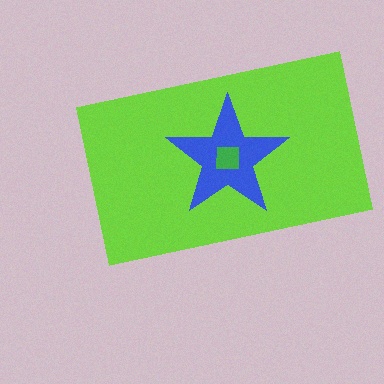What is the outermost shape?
The lime rectangle.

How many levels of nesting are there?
3.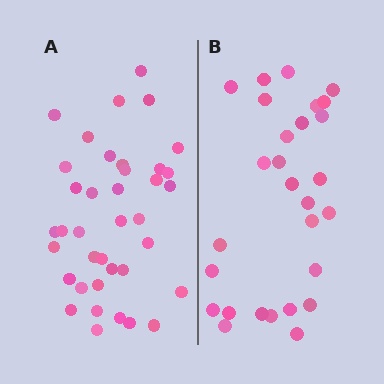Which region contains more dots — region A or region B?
Region A (the left region) has more dots.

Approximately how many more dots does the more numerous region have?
Region A has roughly 10 or so more dots than region B.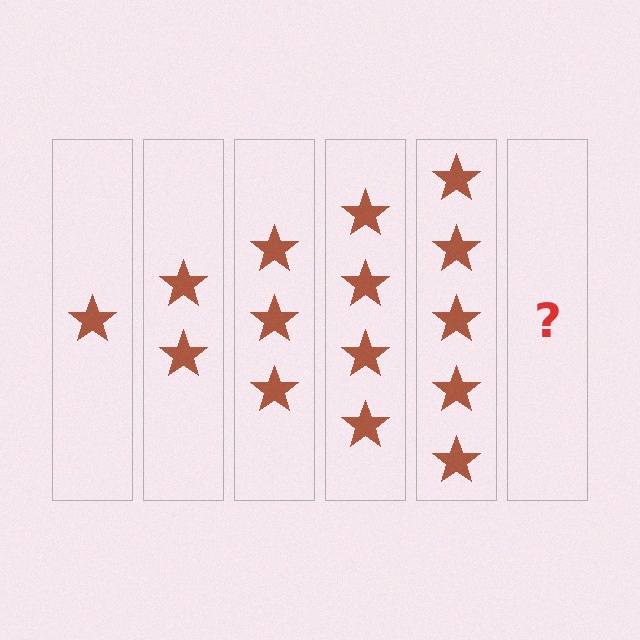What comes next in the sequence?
The next element should be 6 stars.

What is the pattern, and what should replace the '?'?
The pattern is that each step adds one more star. The '?' should be 6 stars.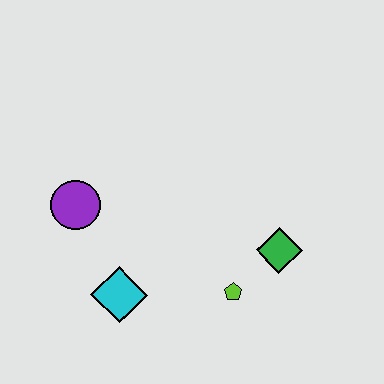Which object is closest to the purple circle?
The cyan diamond is closest to the purple circle.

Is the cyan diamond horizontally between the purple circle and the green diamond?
Yes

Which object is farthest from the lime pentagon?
The purple circle is farthest from the lime pentagon.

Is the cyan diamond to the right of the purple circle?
Yes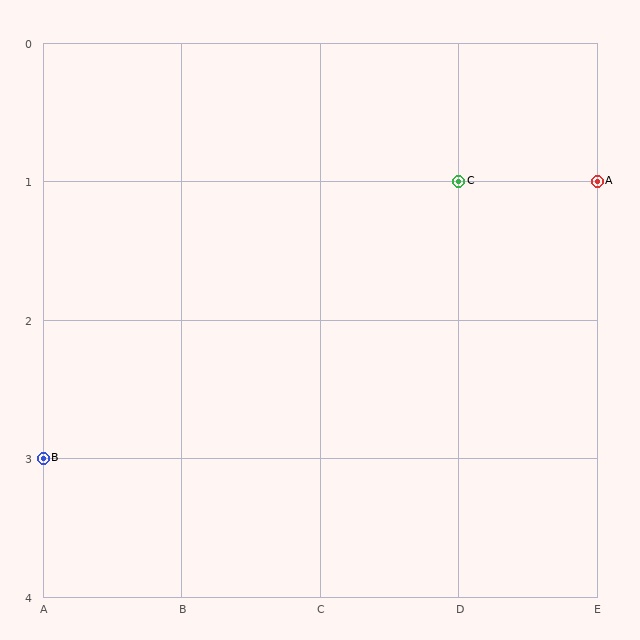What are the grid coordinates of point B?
Point B is at grid coordinates (A, 3).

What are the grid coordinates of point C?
Point C is at grid coordinates (D, 1).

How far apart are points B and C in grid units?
Points B and C are 3 columns and 2 rows apart (about 3.6 grid units diagonally).